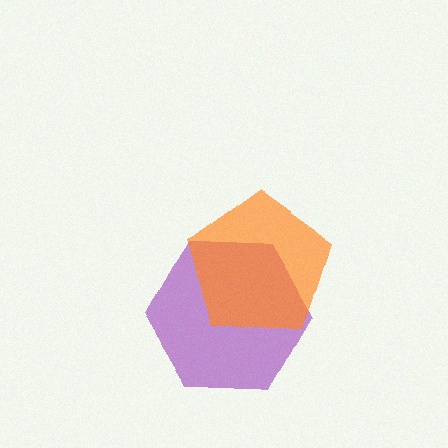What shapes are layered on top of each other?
The layered shapes are: a purple hexagon, an orange pentagon.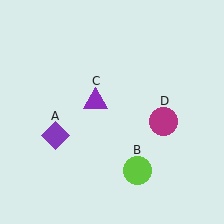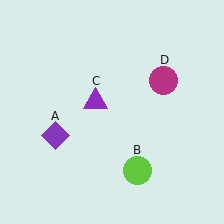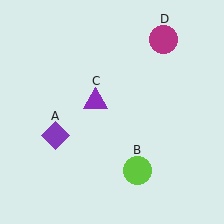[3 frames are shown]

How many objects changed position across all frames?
1 object changed position: magenta circle (object D).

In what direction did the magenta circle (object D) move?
The magenta circle (object D) moved up.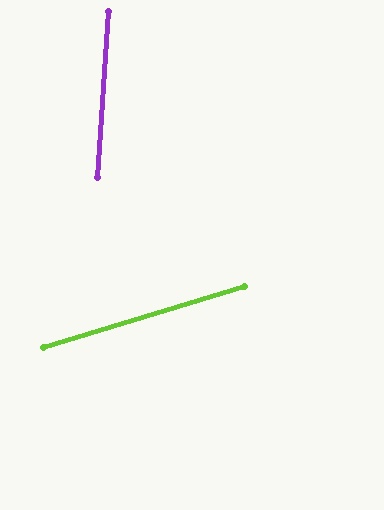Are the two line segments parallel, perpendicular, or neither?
Neither parallel nor perpendicular — they differ by about 69°.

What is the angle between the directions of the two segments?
Approximately 69 degrees.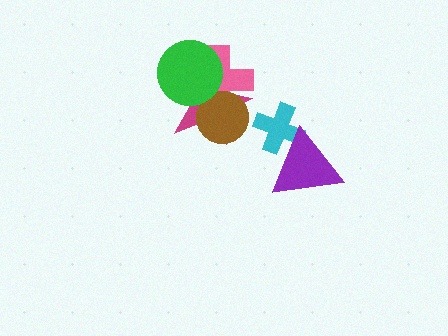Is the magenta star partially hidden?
Yes, it is partially covered by another shape.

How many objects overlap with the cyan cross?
1 object overlaps with the cyan cross.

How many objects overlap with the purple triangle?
1 object overlaps with the purple triangle.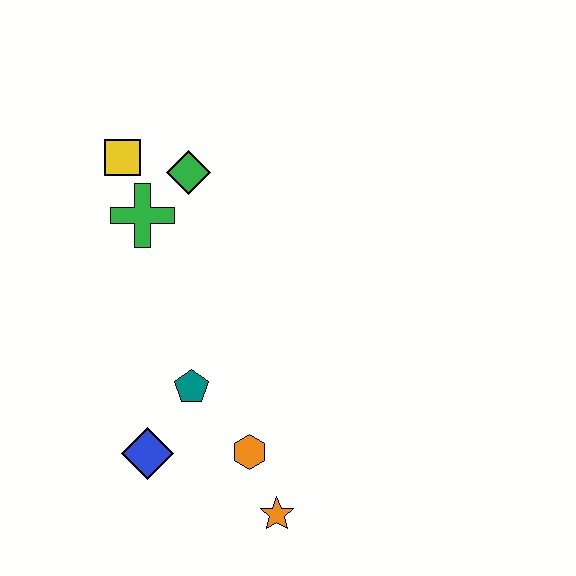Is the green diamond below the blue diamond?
No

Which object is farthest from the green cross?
The orange star is farthest from the green cross.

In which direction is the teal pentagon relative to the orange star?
The teal pentagon is above the orange star.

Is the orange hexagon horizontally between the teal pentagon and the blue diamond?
No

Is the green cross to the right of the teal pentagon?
No